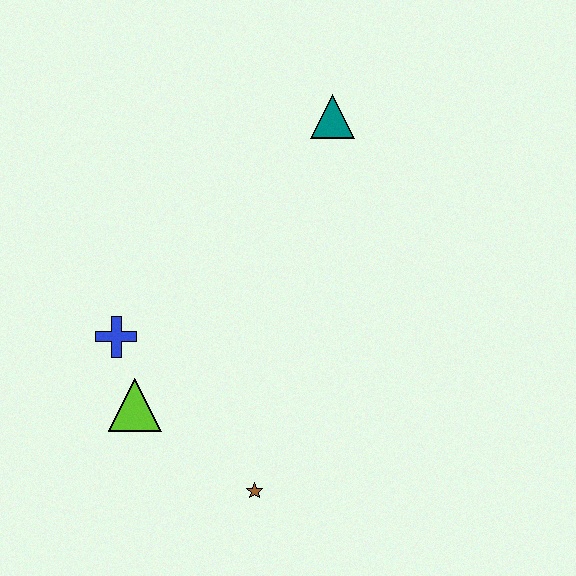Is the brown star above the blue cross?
No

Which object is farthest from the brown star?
The teal triangle is farthest from the brown star.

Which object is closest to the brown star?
The lime triangle is closest to the brown star.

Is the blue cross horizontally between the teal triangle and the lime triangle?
No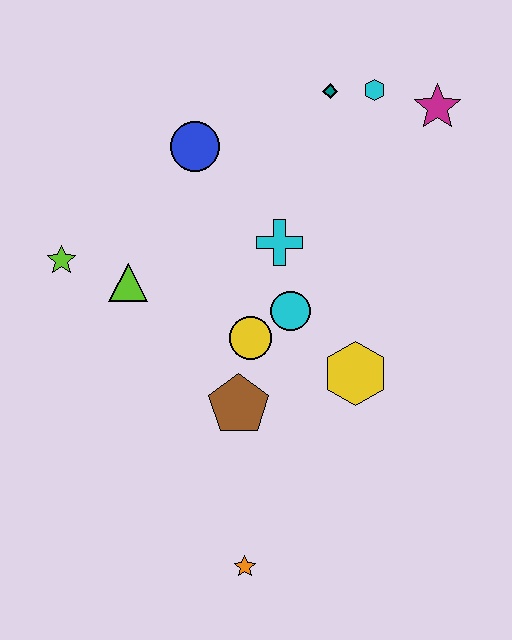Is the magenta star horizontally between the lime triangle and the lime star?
No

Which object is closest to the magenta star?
The cyan hexagon is closest to the magenta star.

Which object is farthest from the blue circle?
The orange star is farthest from the blue circle.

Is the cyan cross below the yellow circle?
No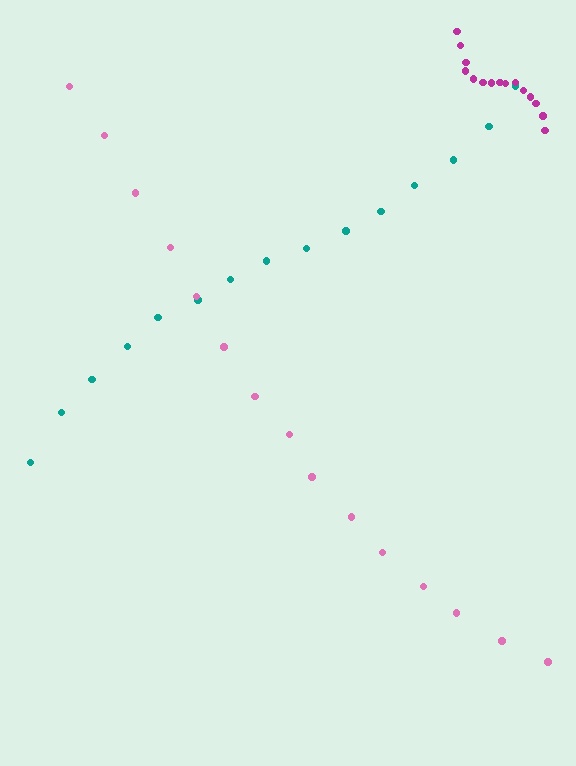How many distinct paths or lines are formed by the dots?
There are 3 distinct paths.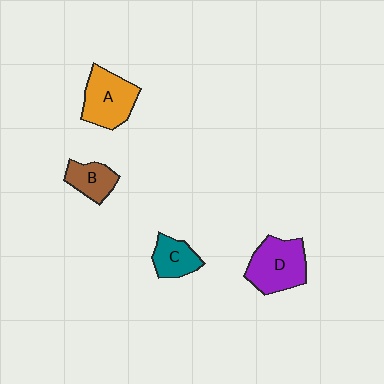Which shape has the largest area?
Shape D (purple).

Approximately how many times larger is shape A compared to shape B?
Approximately 1.7 times.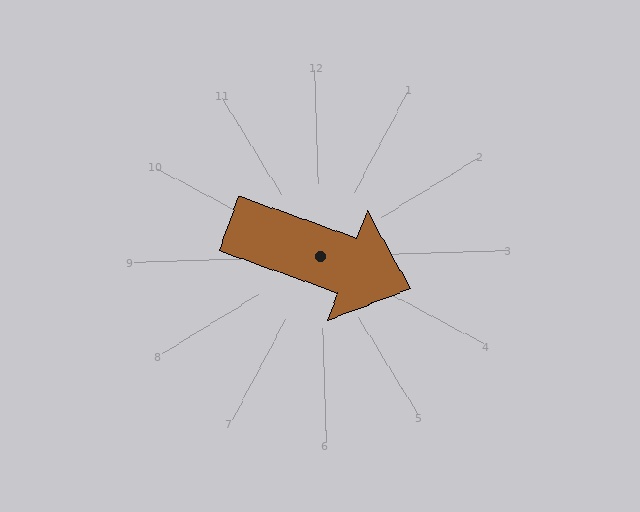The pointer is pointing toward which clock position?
Roughly 4 o'clock.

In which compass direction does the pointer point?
East.